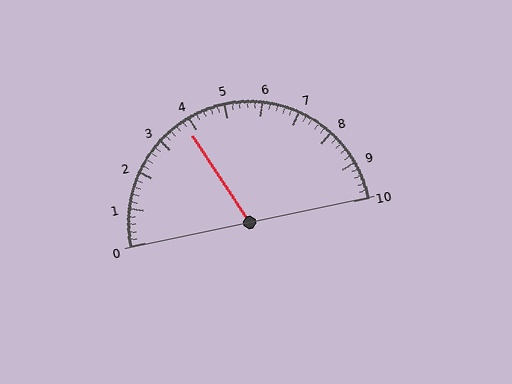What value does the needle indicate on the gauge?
The needle indicates approximately 3.8.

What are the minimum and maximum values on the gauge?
The gauge ranges from 0 to 10.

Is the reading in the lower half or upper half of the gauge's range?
The reading is in the lower half of the range (0 to 10).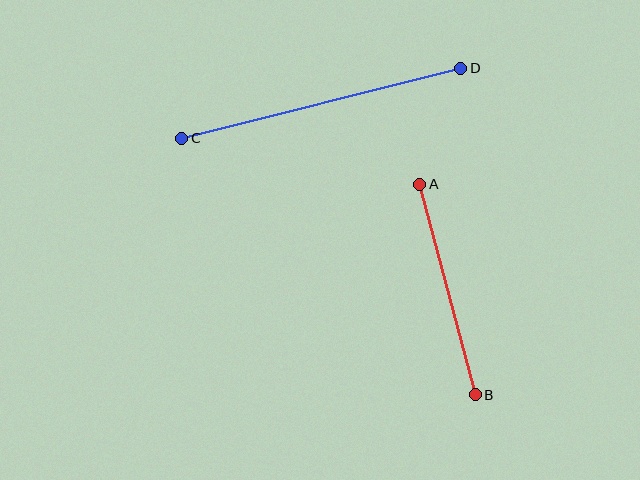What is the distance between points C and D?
The distance is approximately 288 pixels.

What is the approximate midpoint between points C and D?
The midpoint is at approximately (321, 103) pixels.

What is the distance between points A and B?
The distance is approximately 218 pixels.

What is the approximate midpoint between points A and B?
The midpoint is at approximately (448, 290) pixels.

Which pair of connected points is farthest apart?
Points C and D are farthest apart.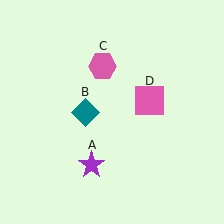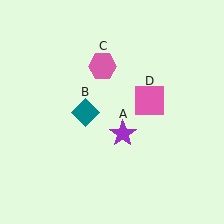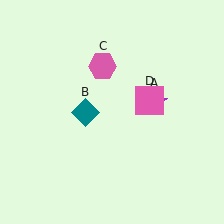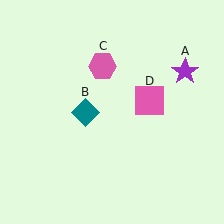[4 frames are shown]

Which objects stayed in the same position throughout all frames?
Teal diamond (object B) and pink hexagon (object C) and pink square (object D) remained stationary.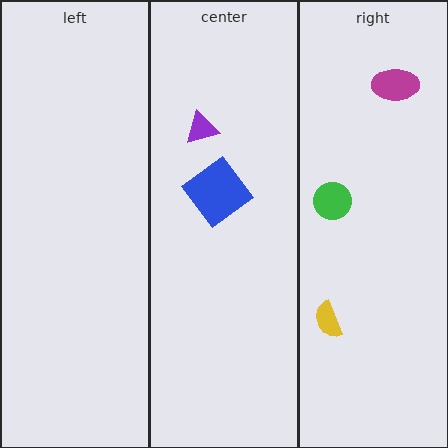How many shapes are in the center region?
2.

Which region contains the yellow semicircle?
The right region.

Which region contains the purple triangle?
The center region.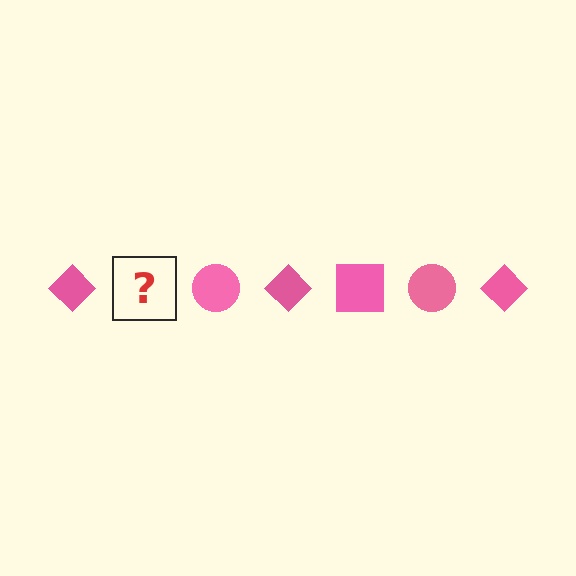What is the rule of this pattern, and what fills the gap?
The rule is that the pattern cycles through diamond, square, circle shapes in pink. The gap should be filled with a pink square.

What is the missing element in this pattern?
The missing element is a pink square.